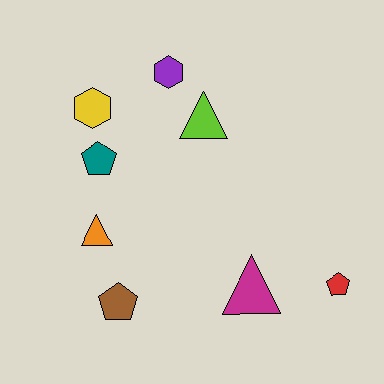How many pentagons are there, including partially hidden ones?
There are 3 pentagons.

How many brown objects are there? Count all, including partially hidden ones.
There is 1 brown object.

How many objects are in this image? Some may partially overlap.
There are 8 objects.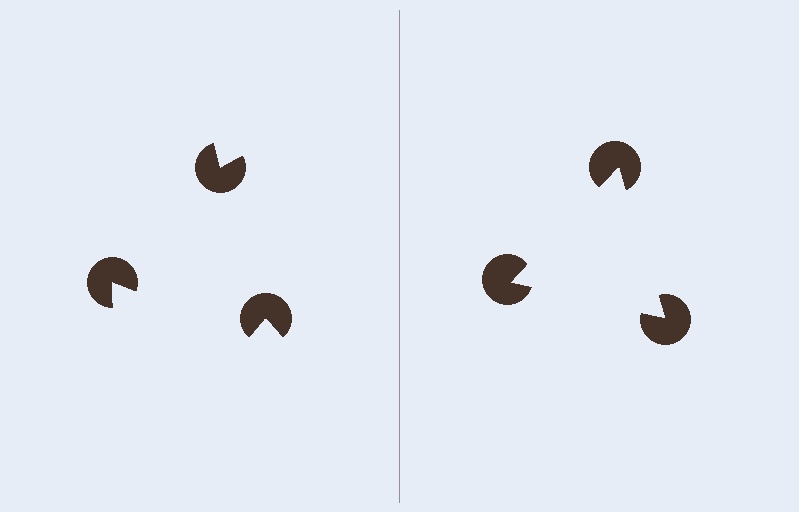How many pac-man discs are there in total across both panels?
6 — 3 on each side.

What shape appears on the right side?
An illusory triangle.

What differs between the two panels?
The pac-man discs are positioned identically on both sides; only the wedge orientations differ. On the right they align to a triangle; on the left they are misaligned.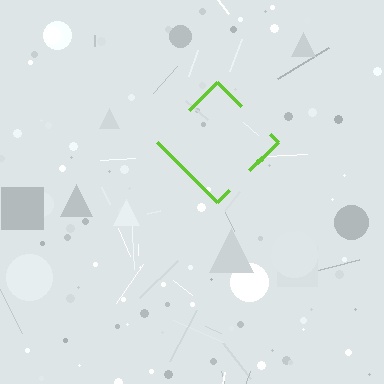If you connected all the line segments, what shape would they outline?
They would outline a diamond.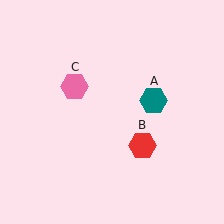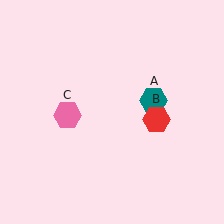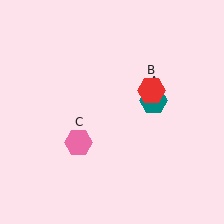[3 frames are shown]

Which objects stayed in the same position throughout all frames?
Teal hexagon (object A) remained stationary.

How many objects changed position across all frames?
2 objects changed position: red hexagon (object B), pink hexagon (object C).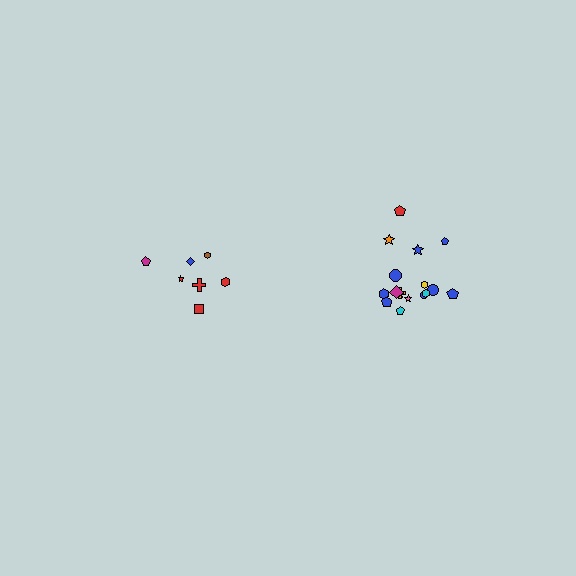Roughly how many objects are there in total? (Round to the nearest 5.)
Roughly 25 objects in total.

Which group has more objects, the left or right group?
The right group.